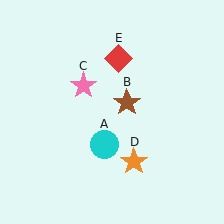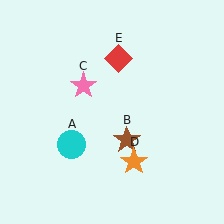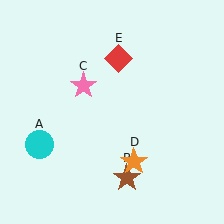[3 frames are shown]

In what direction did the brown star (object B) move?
The brown star (object B) moved down.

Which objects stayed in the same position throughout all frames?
Pink star (object C) and orange star (object D) and red diamond (object E) remained stationary.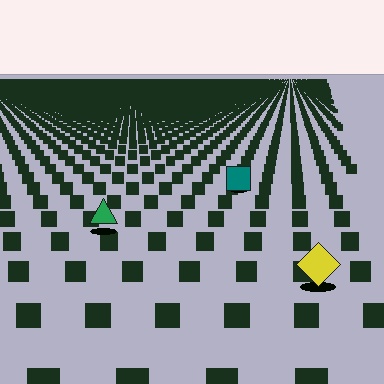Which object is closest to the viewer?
The yellow diamond is closest. The texture marks near it are larger and more spread out.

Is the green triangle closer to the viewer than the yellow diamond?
No. The yellow diamond is closer — you can tell from the texture gradient: the ground texture is coarser near it.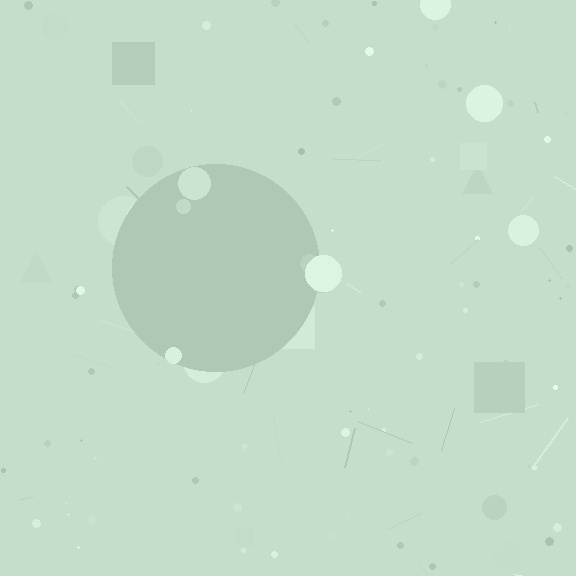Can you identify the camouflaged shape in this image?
The camouflaged shape is a circle.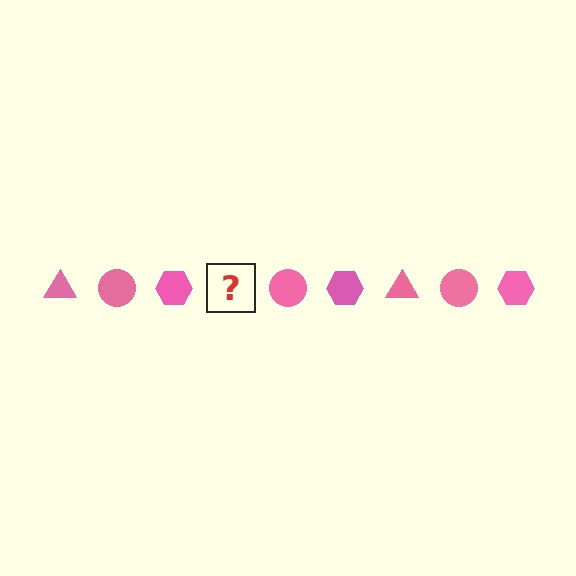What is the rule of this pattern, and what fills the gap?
The rule is that the pattern cycles through triangle, circle, hexagon shapes in pink. The gap should be filled with a pink triangle.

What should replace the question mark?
The question mark should be replaced with a pink triangle.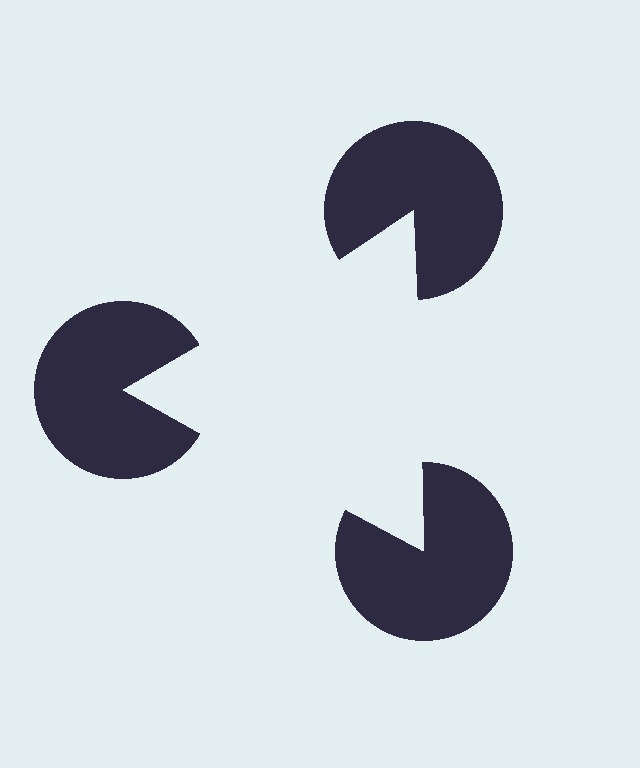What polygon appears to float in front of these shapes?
An illusory triangle — its edges are inferred from the aligned wedge cuts in the pac-man discs, not physically drawn.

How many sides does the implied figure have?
3 sides.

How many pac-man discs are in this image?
There are 3 — one at each vertex of the illusory triangle.